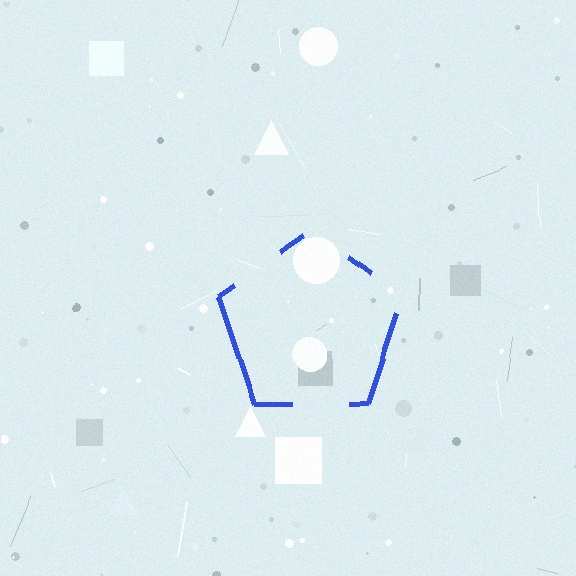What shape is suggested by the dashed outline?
The dashed outline suggests a pentagon.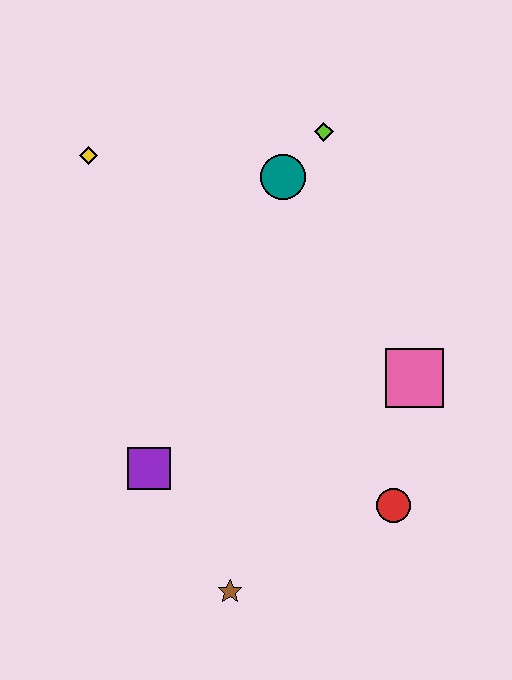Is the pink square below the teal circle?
Yes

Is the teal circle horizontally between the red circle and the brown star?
Yes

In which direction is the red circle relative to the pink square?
The red circle is below the pink square.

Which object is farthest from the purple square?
The lime diamond is farthest from the purple square.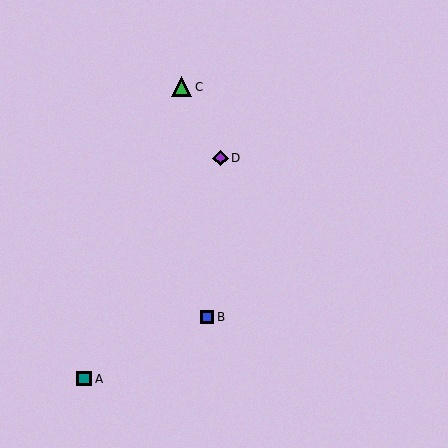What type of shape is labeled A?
Shape A is a teal square.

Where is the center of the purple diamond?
The center of the purple diamond is at (221, 158).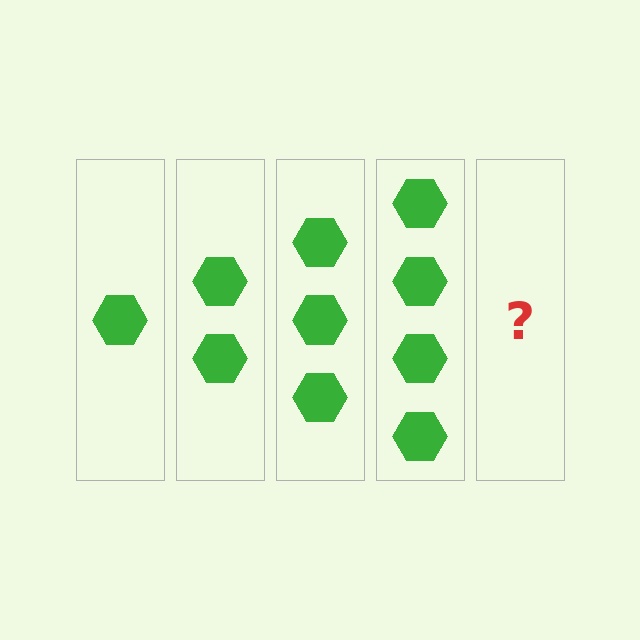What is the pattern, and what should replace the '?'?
The pattern is that each step adds one more hexagon. The '?' should be 5 hexagons.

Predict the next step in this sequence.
The next step is 5 hexagons.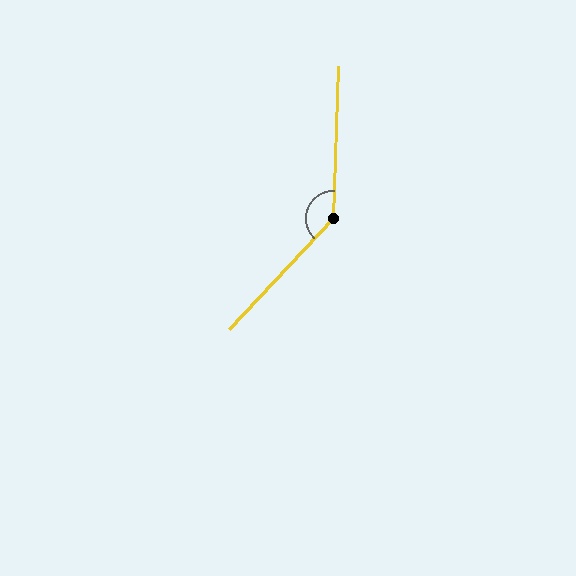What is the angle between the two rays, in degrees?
Approximately 139 degrees.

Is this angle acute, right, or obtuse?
It is obtuse.